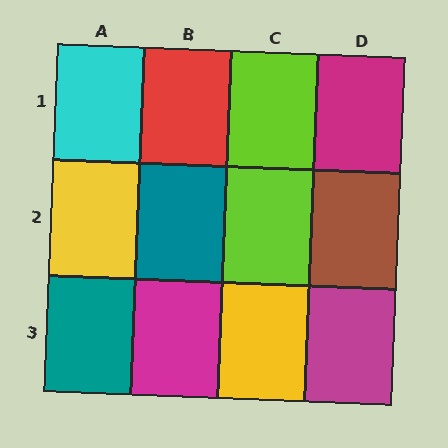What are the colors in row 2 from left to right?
Yellow, teal, lime, brown.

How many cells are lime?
2 cells are lime.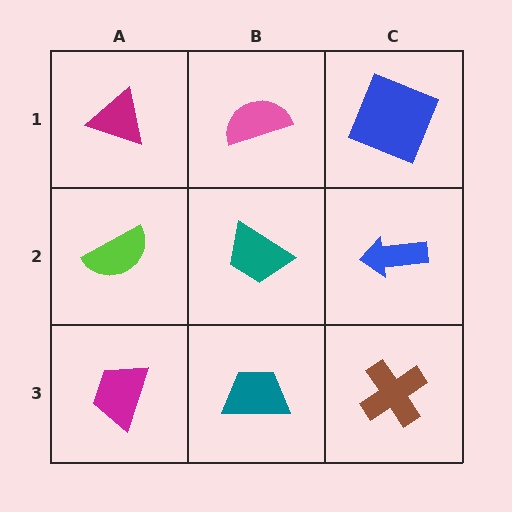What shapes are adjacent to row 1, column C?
A blue arrow (row 2, column C), a pink semicircle (row 1, column B).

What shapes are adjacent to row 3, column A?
A lime semicircle (row 2, column A), a teal trapezoid (row 3, column B).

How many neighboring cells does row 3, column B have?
3.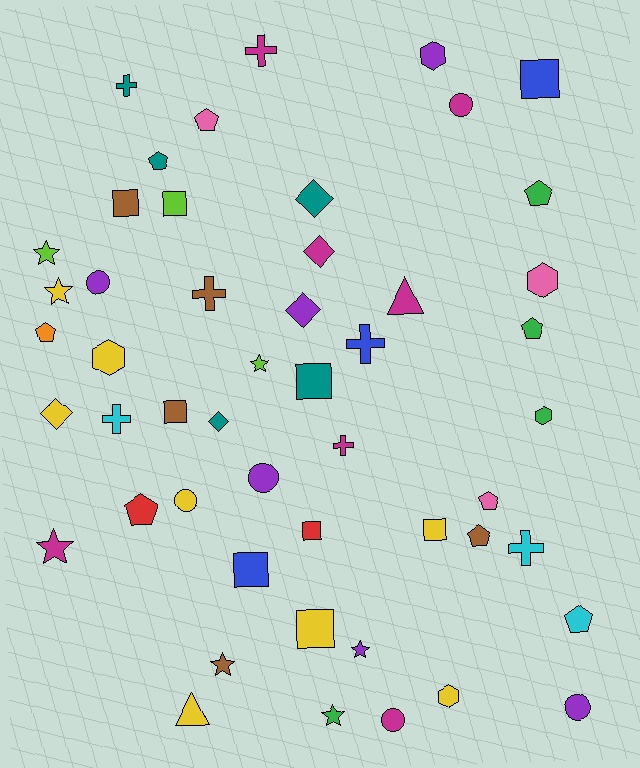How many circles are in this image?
There are 6 circles.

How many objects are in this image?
There are 50 objects.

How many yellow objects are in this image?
There are 8 yellow objects.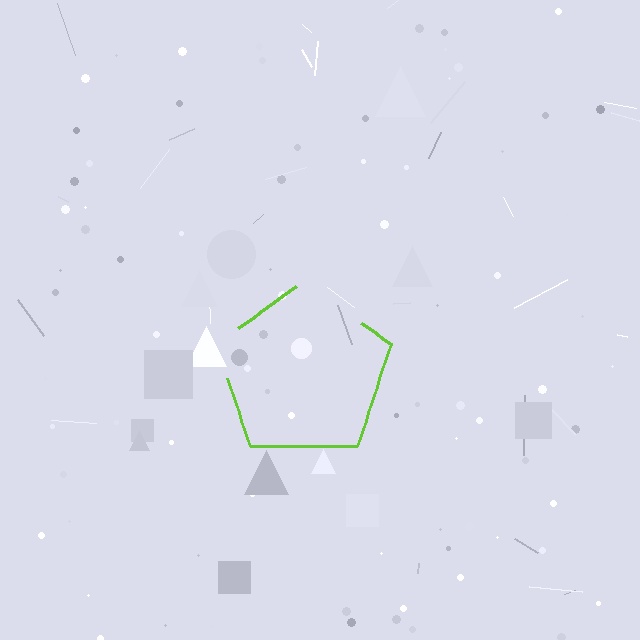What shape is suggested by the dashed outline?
The dashed outline suggests a pentagon.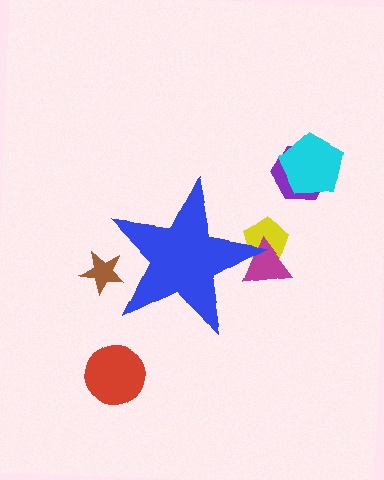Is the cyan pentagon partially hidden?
No, the cyan pentagon is fully visible.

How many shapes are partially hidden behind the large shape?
3 shapes are partially hidden.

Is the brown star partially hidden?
Yes, the brown star is partially hidden behind the blue star.